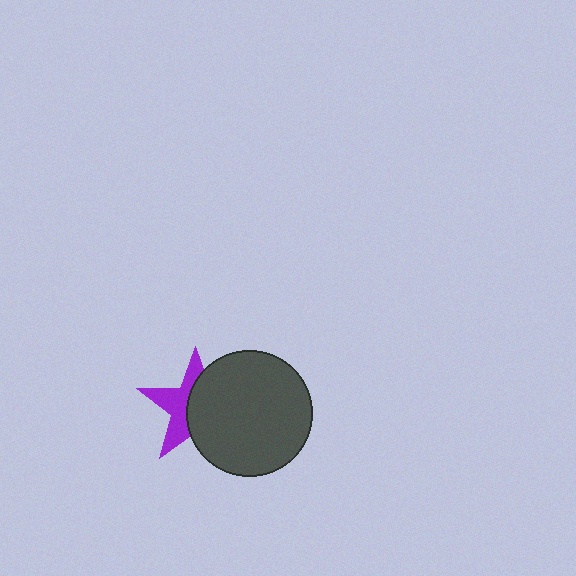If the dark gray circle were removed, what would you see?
You would see the complete purple star.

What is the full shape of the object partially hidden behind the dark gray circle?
The partially hidden object is a purple star.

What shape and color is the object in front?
The object in front is a dark gray circle.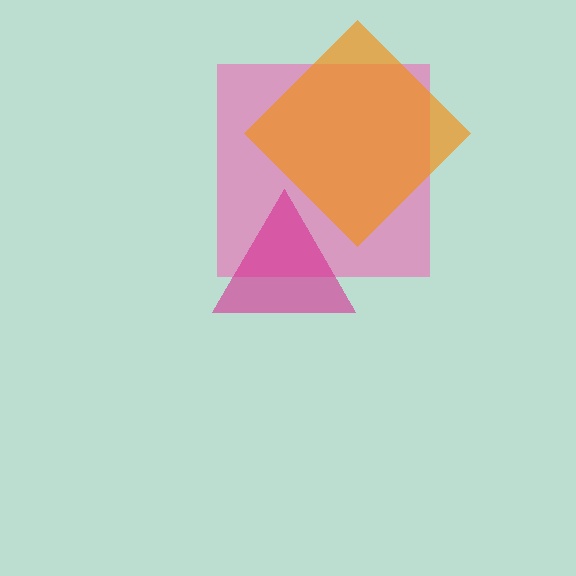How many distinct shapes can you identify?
There are 3 distinct shapes: a pink square, a magenta triangle, an orange diamond.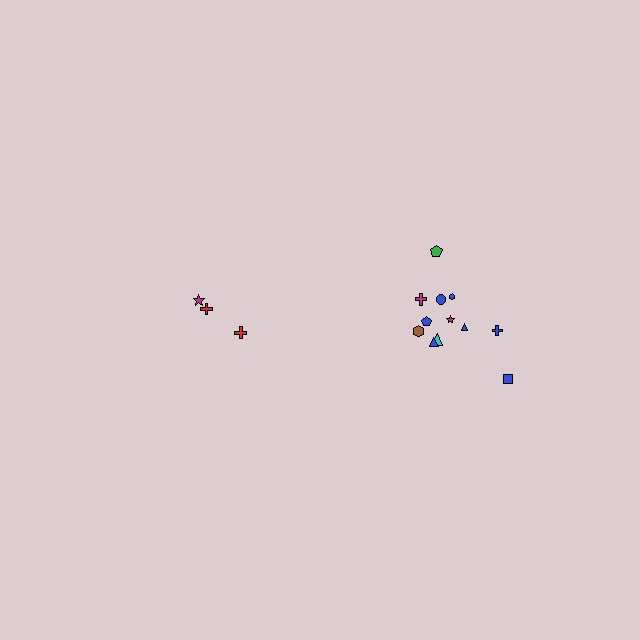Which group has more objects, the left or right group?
The right group.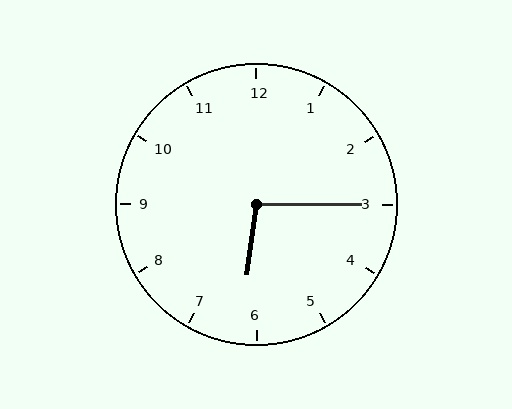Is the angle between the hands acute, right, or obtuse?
It is obtuse.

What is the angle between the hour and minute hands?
Approximately 98 degrees.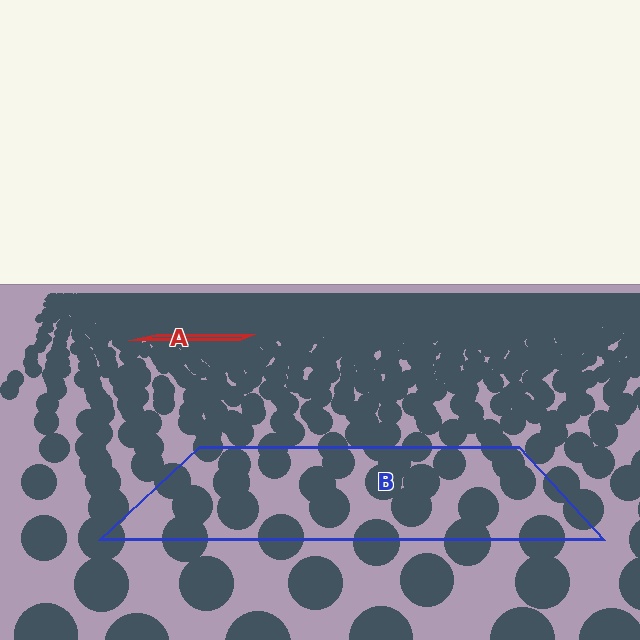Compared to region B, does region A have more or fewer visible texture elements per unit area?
Region A has more texture elements per unit area — they are packed more densely because it is farther away.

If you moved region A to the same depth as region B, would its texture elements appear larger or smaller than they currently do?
They would appear larger. At a closer depth, the same texture elements are projected at a bigger on-screen size.